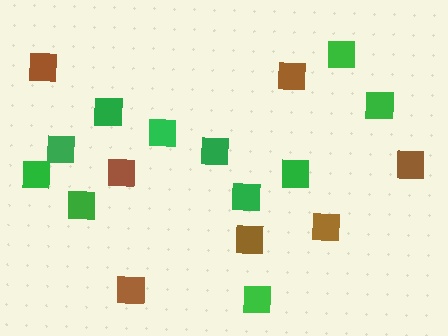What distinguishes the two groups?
There are 2 groups: one group of green squares (11) and one group of brown squares (7).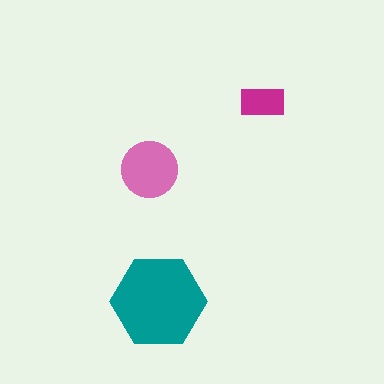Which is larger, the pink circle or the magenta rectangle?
The pink circle.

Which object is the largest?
The teal hexagon.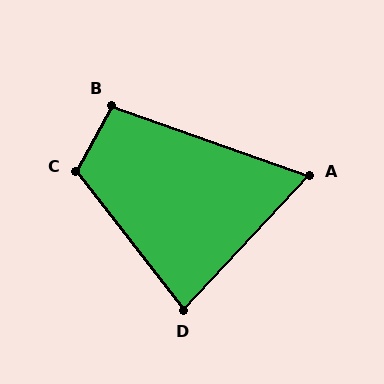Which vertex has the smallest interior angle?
A, at approximately 66 degrees.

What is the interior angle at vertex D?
Approximately 81 degrees (acute).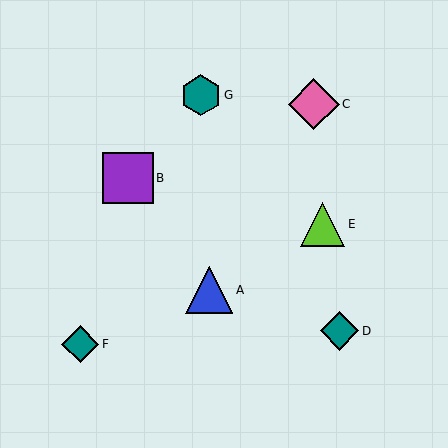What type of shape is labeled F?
Shape F is a teal diamond.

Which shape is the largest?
The purple square (labeled B) is the largest.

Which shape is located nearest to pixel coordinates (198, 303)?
The blue triangle (labeled A) at (209, 290) is nearest to that location.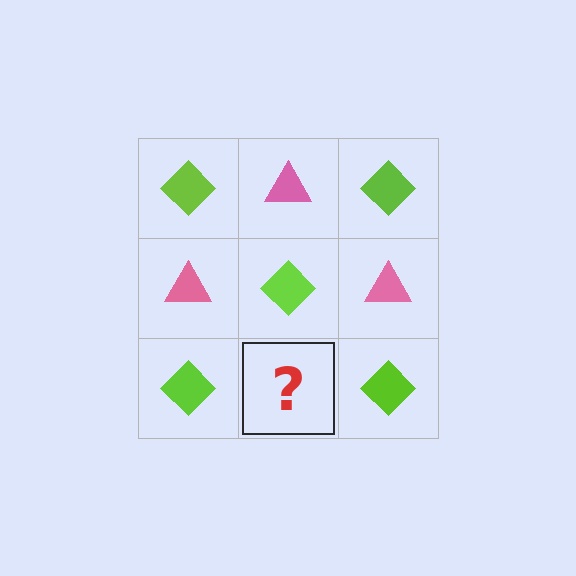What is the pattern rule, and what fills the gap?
The rule is that it alternates lime diamond and pink triangle in a checkerboard pattern. The gap should be filled with a pink triangle.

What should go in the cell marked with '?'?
The missing cell should contain a pink triangle.